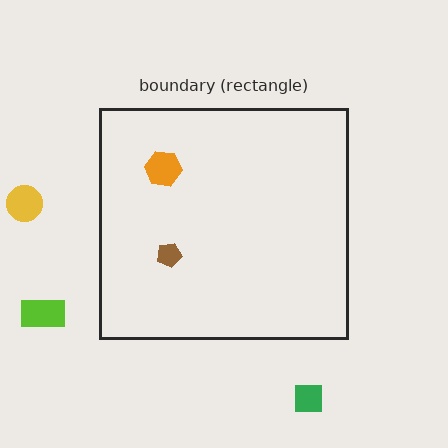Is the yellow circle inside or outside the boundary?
Outside.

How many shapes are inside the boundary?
2 inside, 3 outside.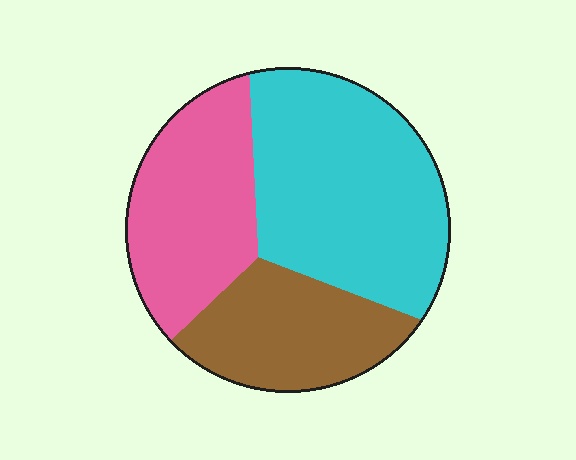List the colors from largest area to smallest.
From largest to smallest: cyan, pink, brown.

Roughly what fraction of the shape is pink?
Pink covers around 30% of the shape.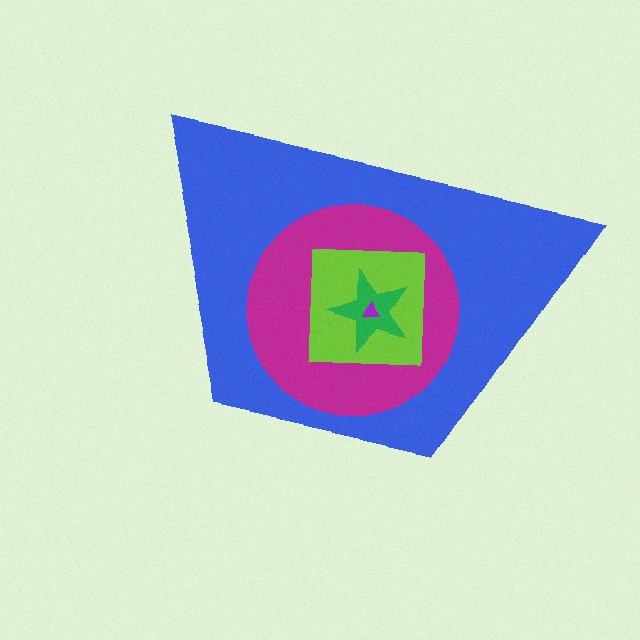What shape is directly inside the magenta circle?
The lime square.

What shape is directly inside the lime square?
The green star.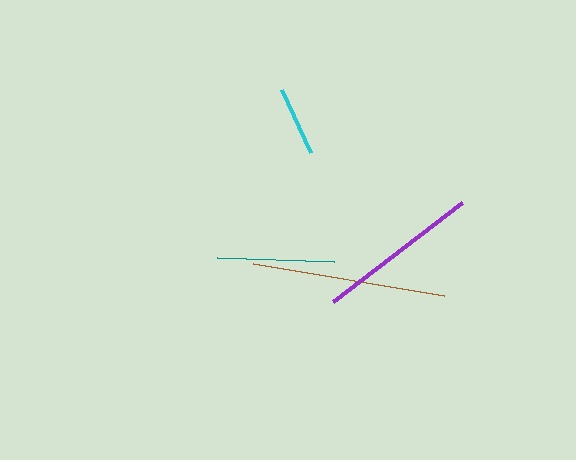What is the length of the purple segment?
The purple segment is approximately 162 pixels long.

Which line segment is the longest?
The brown line is the longest at approximately 194 pixels.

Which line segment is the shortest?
The cyan line is the shortest at approximately 69 pixels.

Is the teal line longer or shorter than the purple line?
The purple line is longer than the teal line.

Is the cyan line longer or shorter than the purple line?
The purple line is longer than the cyan line.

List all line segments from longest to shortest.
From longest to shortest: brown, purple, teal, cyan.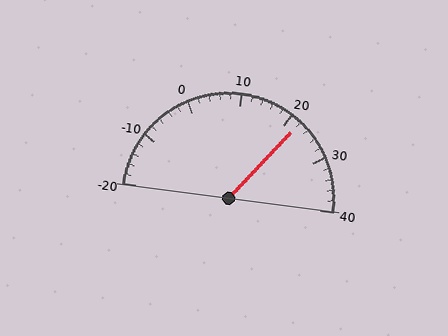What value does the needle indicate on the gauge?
The needle indicates approximately 22.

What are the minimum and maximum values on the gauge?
The gauge ranges from -20 to 40.